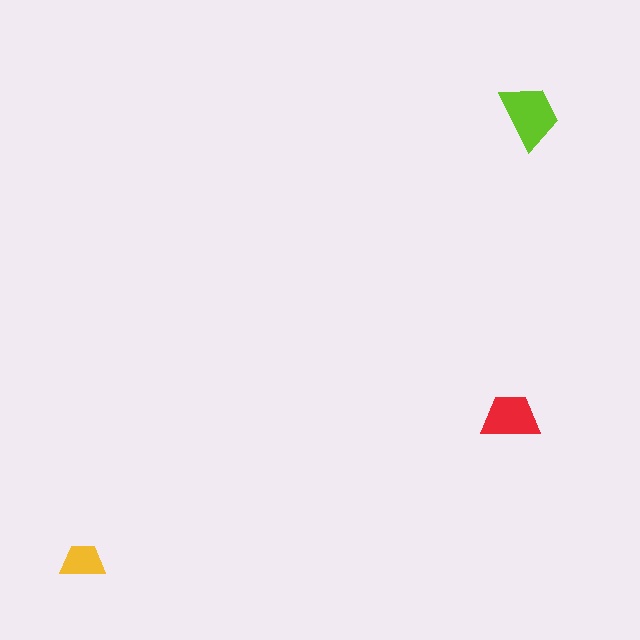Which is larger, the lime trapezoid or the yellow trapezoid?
The lime one.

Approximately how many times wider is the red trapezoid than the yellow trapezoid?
About 1.5 times wider.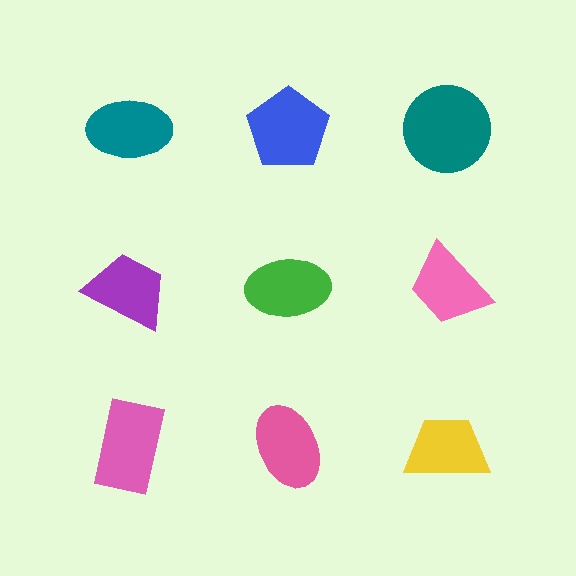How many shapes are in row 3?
3 shapes.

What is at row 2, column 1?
A purple trapezoid.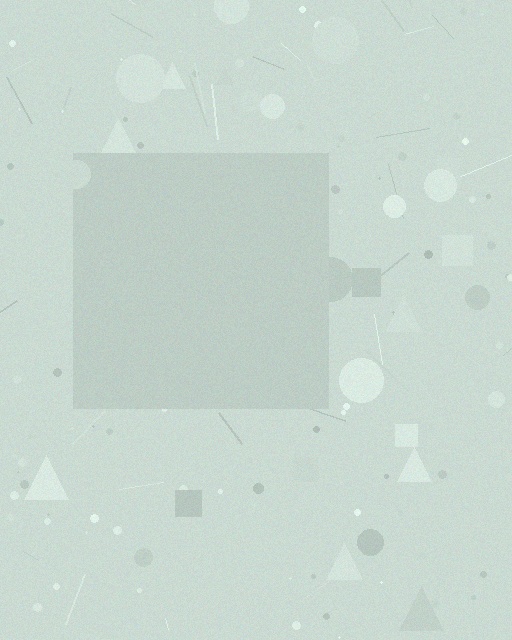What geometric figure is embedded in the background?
A square is embedded in the background.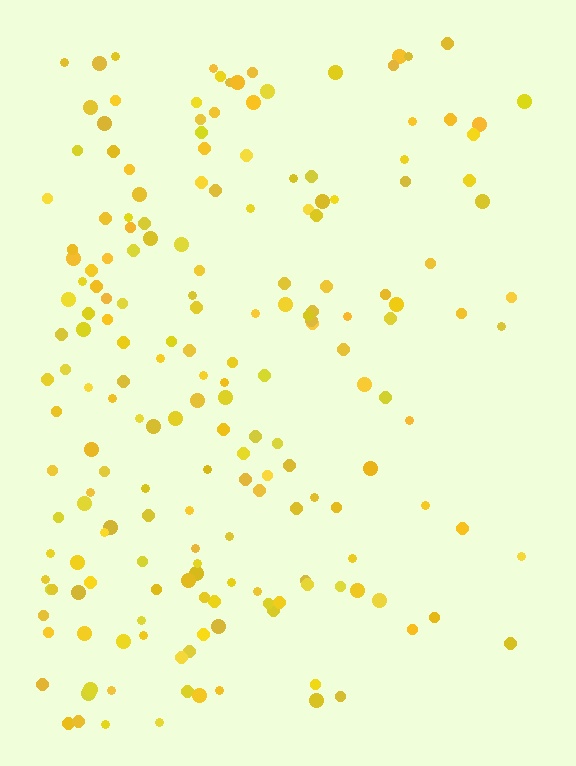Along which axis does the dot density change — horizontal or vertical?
Horizontal.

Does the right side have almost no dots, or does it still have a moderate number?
Still a moderate number, just noticeably fewer than the left.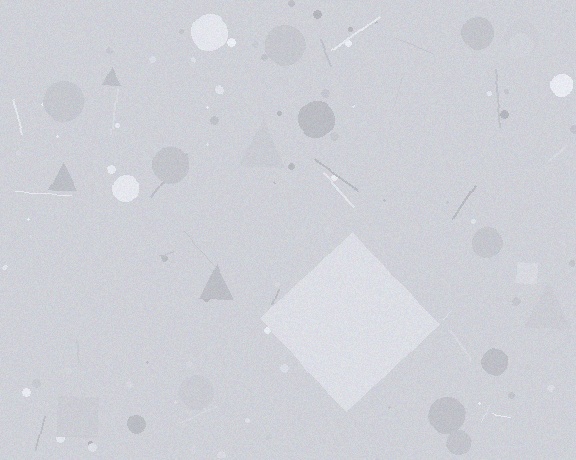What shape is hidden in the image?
A diamond is hidden in the image.